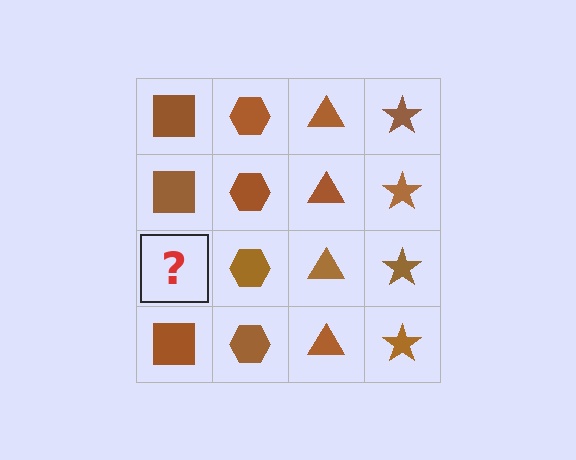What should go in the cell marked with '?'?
The missing cell should contain a brown square.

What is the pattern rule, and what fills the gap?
The rule is that each column has a consistent shape. The gap should be filled with a brown square.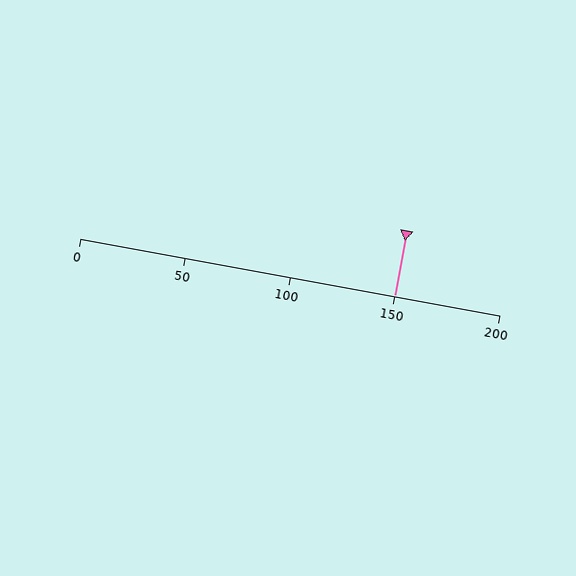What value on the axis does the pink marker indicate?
The marker indicates approximately 150.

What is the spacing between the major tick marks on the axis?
The major ticks are spaced 50 apart.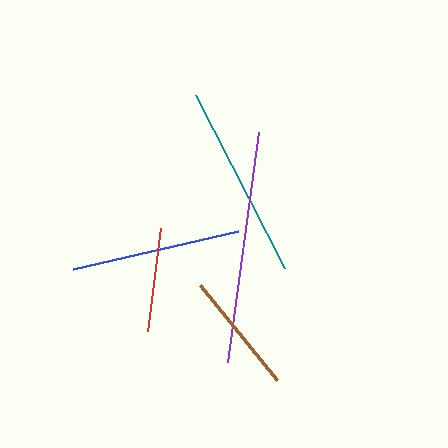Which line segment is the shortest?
The red line is the shortest at approximately 104 pixels.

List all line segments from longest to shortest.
From longest to shortest: purple, teal, blue, brown, red.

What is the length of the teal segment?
The teal segment is approximately 195 pixels long.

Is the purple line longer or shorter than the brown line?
The purple line is longer than the brown line.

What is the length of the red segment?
The red segment is approximately 104 pixels long.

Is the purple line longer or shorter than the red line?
The purple line is longer than the red line.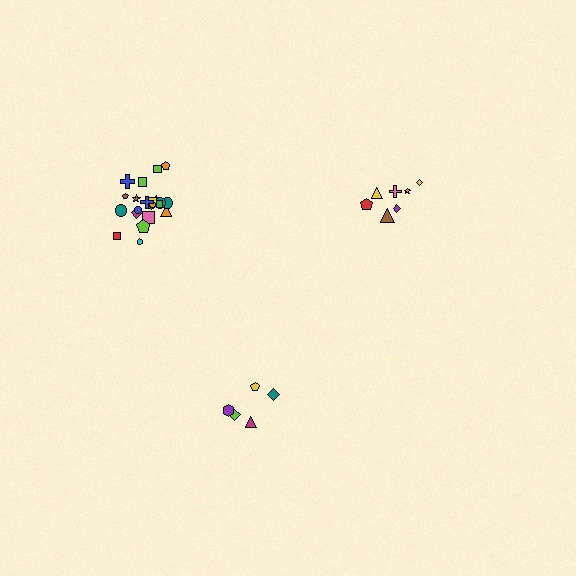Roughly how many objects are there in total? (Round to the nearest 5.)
Roughly 35 objects in total.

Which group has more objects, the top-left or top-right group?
The top-left group.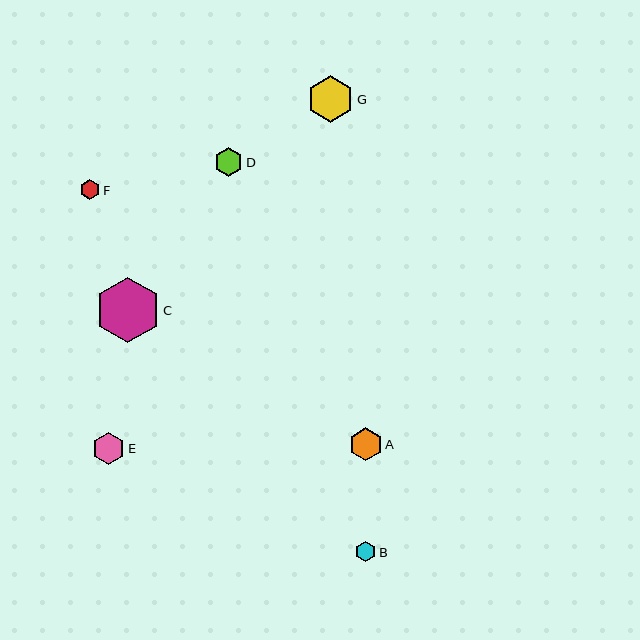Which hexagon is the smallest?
Hexagon F is the smallest with a size of approximately 20 pixels.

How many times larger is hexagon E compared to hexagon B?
Hexagon E is approximately 1.6 times the size of hexagon B.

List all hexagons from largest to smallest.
From largest to smallest: C, G, A, E, D, B, F.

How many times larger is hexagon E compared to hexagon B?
Hexagon E is approximately 1.6 times the size of hexagon B.